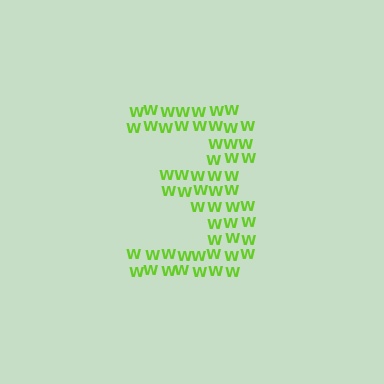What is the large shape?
The large shape is the digit 3.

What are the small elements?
The small elements are letter W's.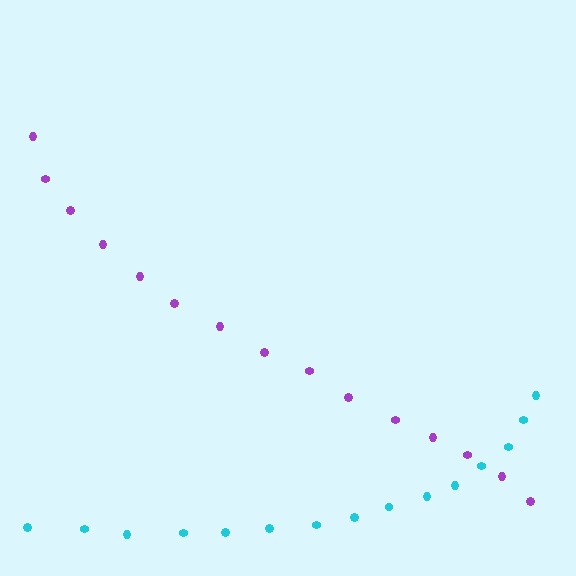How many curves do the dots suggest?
There are 2 distinct paths.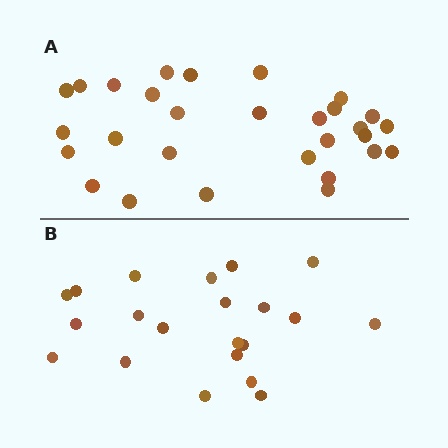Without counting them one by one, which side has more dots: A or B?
Region A (the top region) has more dots.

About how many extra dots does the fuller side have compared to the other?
Region A has roughly 8 or so more dots than region B.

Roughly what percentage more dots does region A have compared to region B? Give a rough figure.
About 40% more.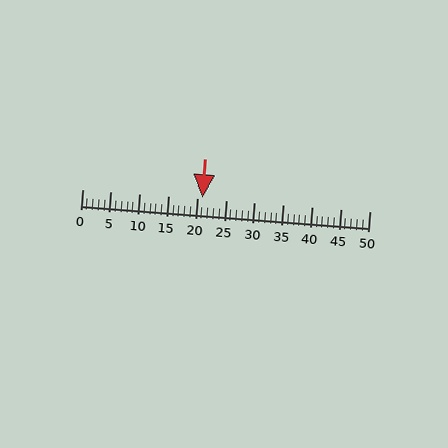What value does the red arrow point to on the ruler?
The red arrow points to approximately 21.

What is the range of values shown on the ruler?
The ruler shows values from 0 to 50.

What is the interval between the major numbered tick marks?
The major tick marks are spaced 5 units apart.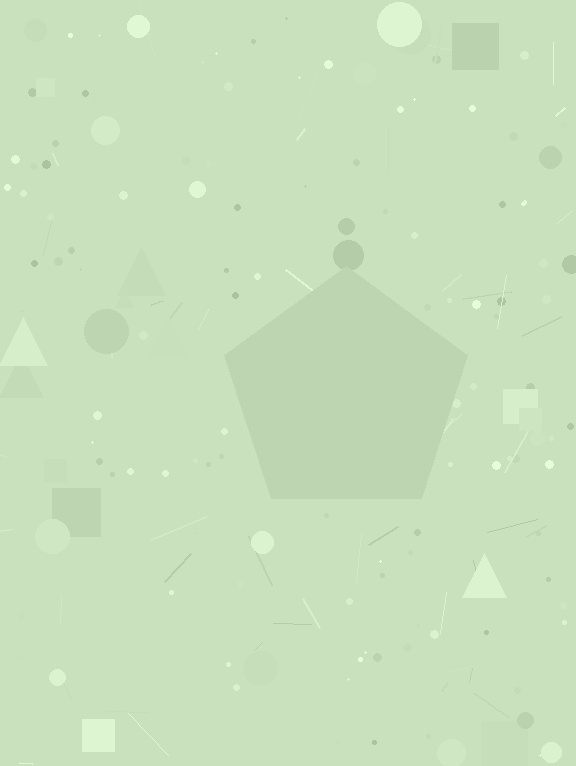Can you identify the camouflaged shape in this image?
The camouflaged shape is a pentagon.